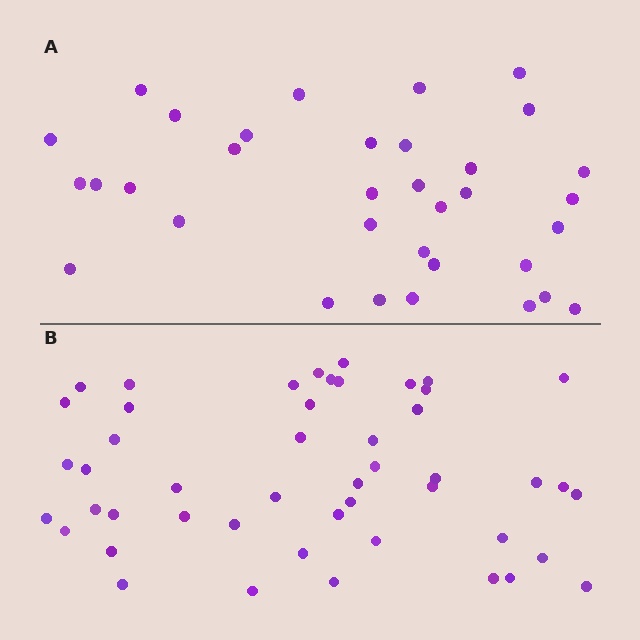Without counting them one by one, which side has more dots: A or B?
Region B (the bottom region) has more dots.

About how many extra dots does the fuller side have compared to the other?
Region B has approximately 15 more dots than region A.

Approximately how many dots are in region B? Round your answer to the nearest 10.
About 50 dots. (The exact count is 48, which rounds to 50.)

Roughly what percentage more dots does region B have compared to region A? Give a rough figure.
About 40% more.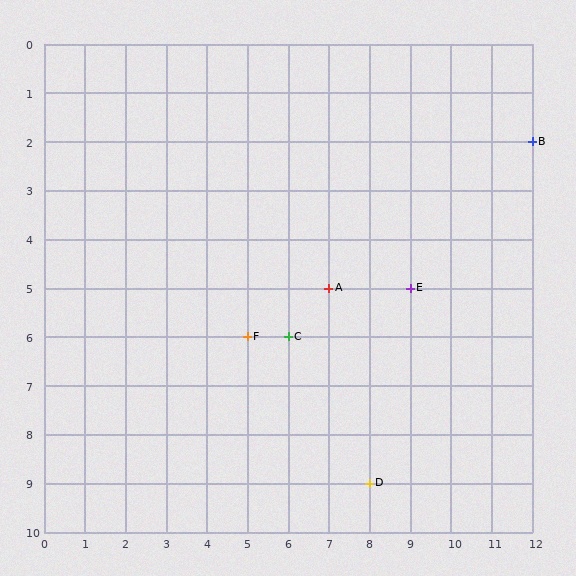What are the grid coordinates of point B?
Point B is at grid coordinates (12, 2).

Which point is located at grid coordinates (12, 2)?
Point B is at (12, 2).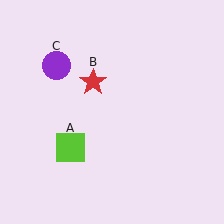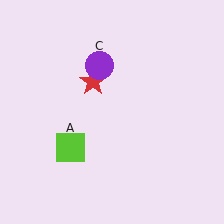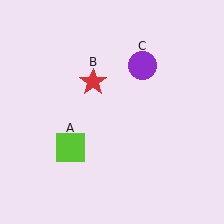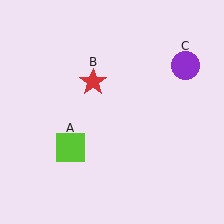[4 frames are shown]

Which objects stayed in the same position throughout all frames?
Lime square (object A) and red star (object B) remained stationary.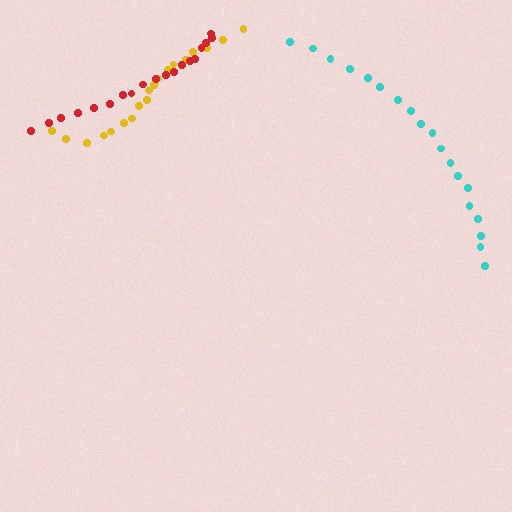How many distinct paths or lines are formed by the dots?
There are 3 distinct paths.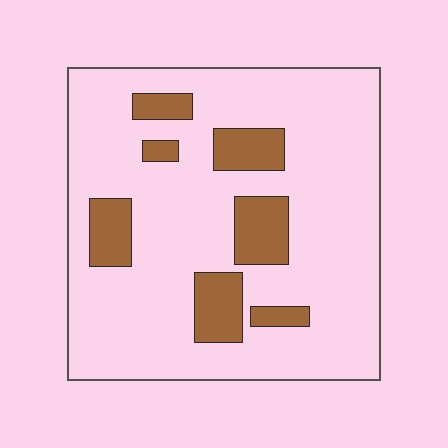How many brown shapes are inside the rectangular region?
7.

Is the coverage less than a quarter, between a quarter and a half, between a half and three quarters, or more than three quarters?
Less than a quarter.